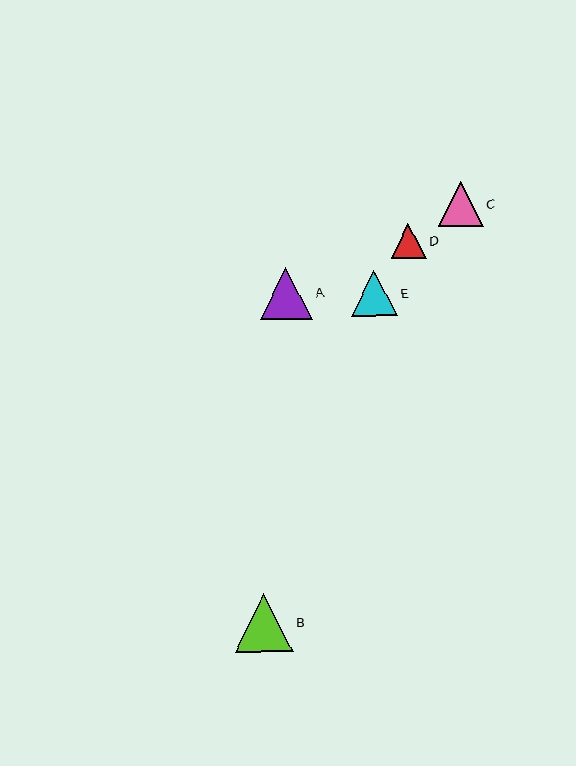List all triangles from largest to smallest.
From largest to smallest: B, A, E, C, D.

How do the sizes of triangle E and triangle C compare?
Triangle E and triangle C are approximately the same size.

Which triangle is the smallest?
Triangle D is the smallest with a size of approximately 35 pixels.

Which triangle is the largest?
Triangle B is the largest with a size of approximately 59 pixels.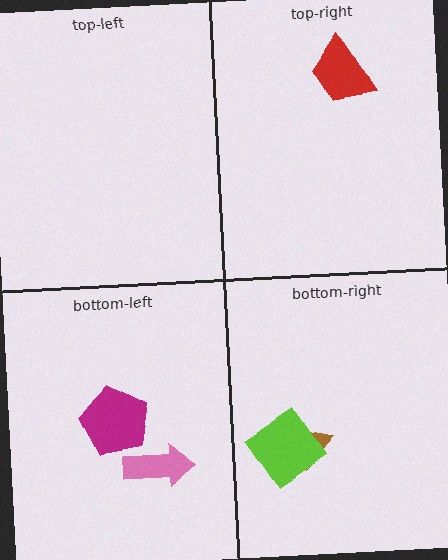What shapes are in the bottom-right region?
The brown triangle, the lime diamond.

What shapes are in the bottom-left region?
The pink arrow, the magenta pentagon.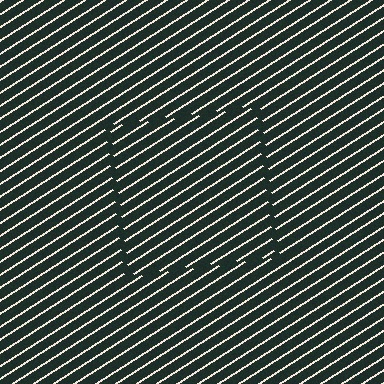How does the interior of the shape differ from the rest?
The interior of the shape contains the same grating, shifted by half a period — the contour is defined by the phase discontinuity where line-ends from the inner and outer gratings abut.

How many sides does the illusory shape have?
4 sides — the line-ends trace a square.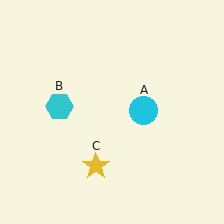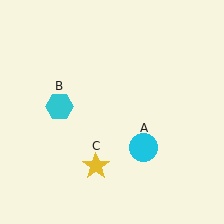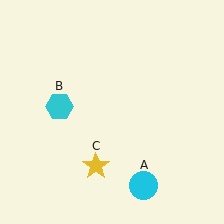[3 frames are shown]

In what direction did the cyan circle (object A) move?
The cyan circle (object A) moved down.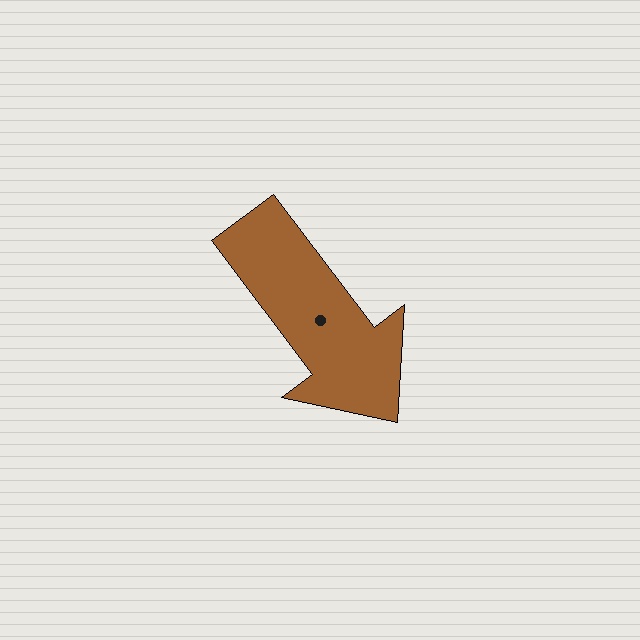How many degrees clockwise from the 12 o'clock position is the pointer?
Approximately 143 degrees.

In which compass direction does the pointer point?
Southeast.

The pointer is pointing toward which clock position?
Roughly 5 o'clock.